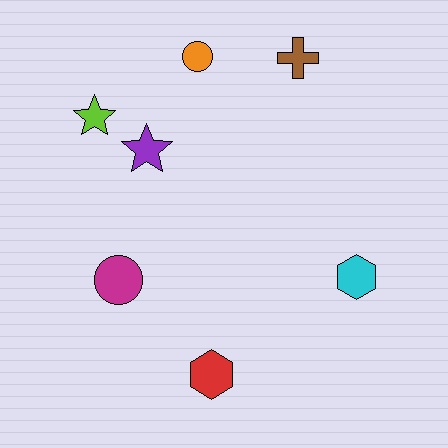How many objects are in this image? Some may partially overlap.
There are 7 objects.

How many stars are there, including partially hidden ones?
There are 2 stars.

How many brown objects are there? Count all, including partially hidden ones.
There is 1 brown object.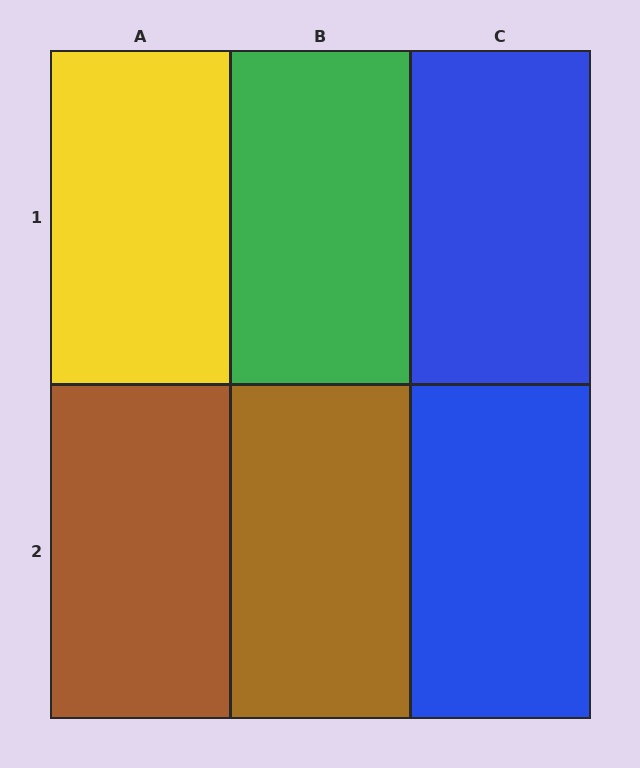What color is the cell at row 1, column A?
Yellow.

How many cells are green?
1 cell is green.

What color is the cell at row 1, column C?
Blue.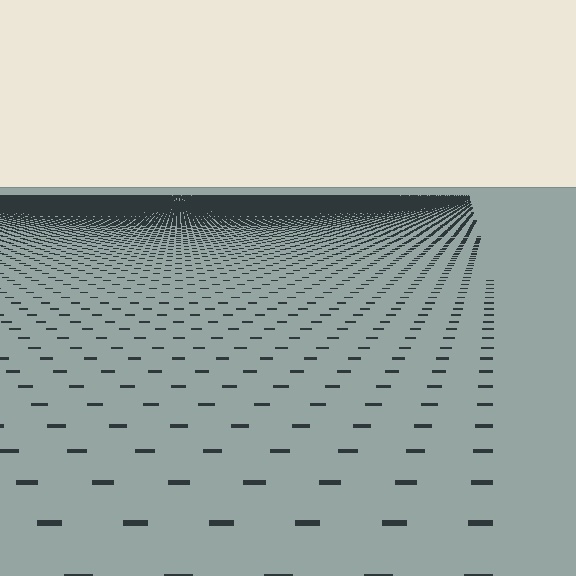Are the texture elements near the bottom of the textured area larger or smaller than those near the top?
Larger. Near the bottom, elements are closer to the viewer and appear at a bigger on-screen size.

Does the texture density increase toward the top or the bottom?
Density increases toward the top.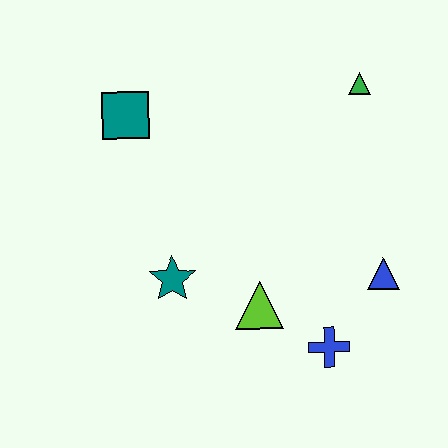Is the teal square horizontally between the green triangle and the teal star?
No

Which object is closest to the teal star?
The lime triangle is closest to the teal star.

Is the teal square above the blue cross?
Yes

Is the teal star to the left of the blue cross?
Yes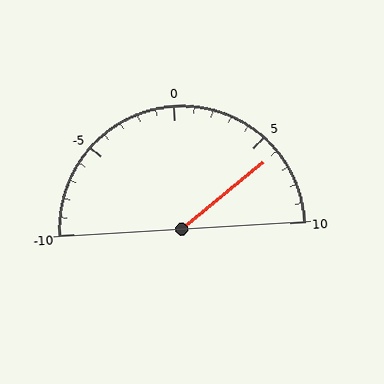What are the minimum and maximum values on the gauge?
The gauge ranges from -10 to 10.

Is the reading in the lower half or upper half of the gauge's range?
The reading is in the upper half of the range (-10 to 10).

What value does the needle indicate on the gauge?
The needle indicates approximately 6.